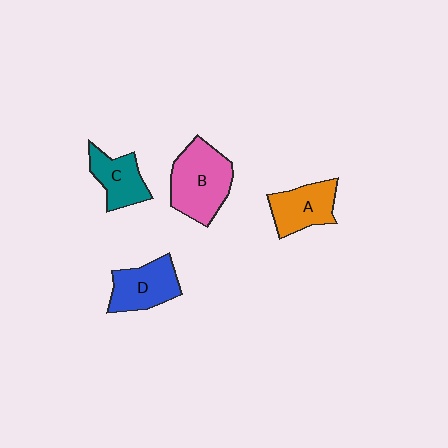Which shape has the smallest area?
Shape C (teal).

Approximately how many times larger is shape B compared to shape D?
Approximately 1.3 times.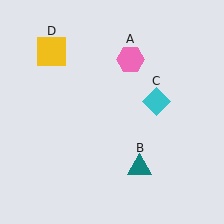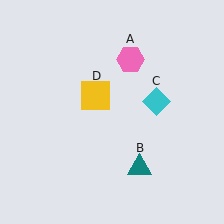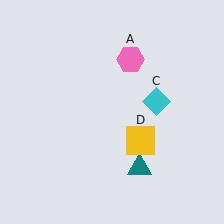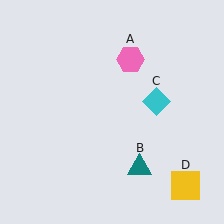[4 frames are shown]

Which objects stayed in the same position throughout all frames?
Pink hexagon (object A) and teal triangle (object B) and cyan diamond (object C) remained stationary.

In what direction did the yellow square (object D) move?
The yellow square (object D) moved down and to the right.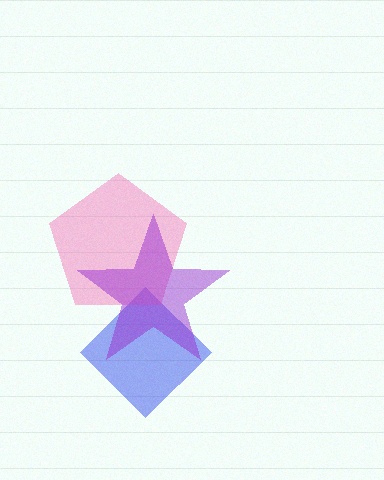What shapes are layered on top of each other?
The layered shapes are: a blue diamond, a pink pentagon, a purple star.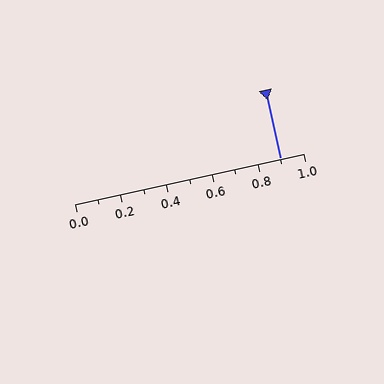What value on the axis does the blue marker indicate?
The marker indicates approximately 0.9.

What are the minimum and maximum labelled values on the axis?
The axis runs from 0.0 to 1.0.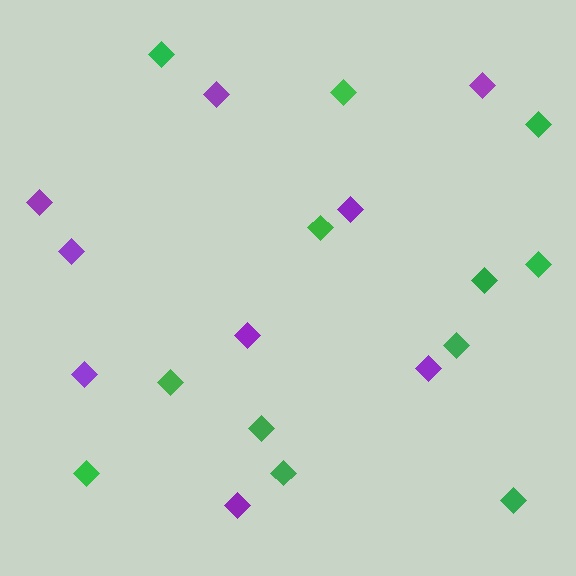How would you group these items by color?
There are 2 groups: one group of purple diamonds (9) and one group of green diamonds (12).